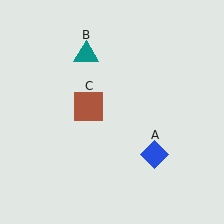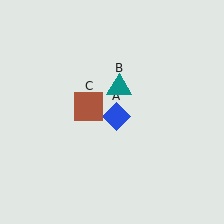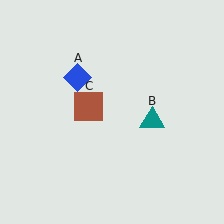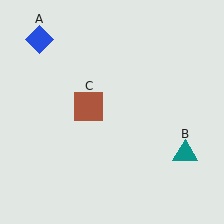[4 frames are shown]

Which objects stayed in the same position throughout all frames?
Brown square (object C) remained stationary.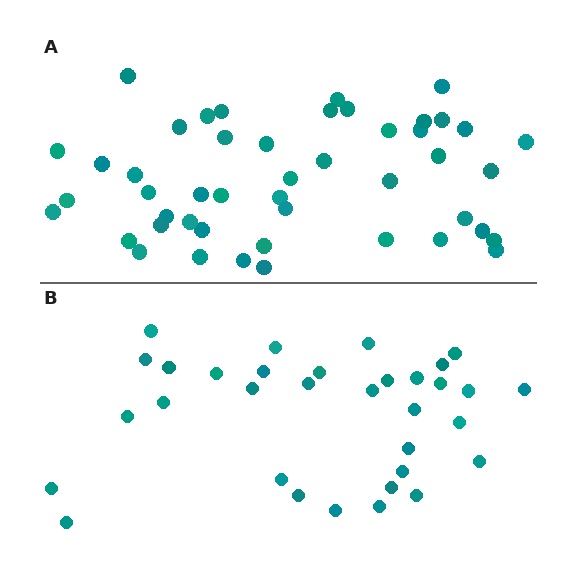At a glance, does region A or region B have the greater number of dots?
Region A (the top region) has more dots.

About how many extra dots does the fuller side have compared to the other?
Region A has approximately 15 more dots than region B.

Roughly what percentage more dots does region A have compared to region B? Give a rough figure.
About 40% more.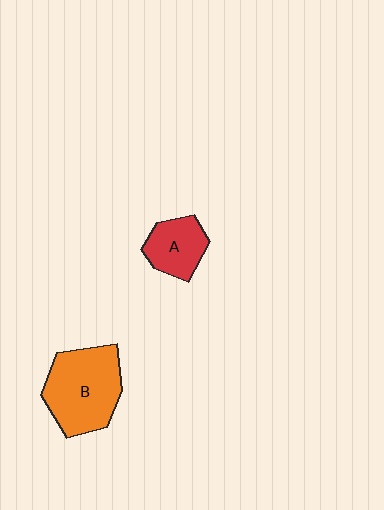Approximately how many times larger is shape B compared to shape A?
Approximately 1.9 times.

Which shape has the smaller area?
Shape A (red).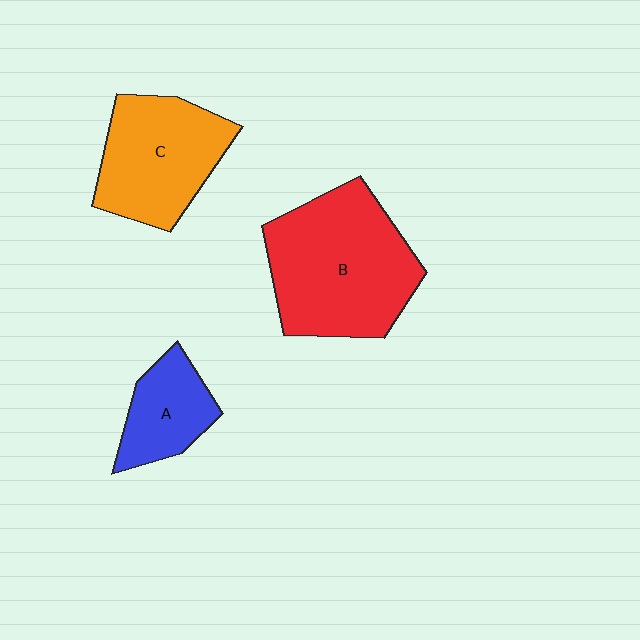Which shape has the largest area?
Shape B (red).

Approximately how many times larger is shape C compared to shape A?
Approximately 1.7 times.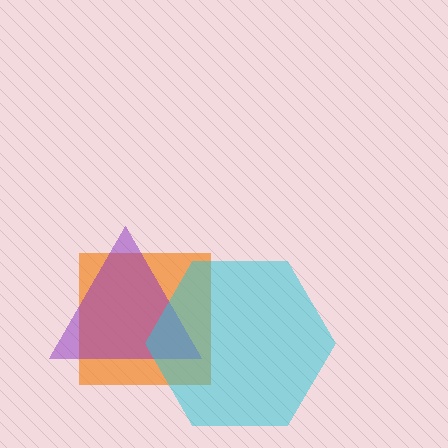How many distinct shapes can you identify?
There are 3 distinct shapes: an orange square, a purple triangle, a cyan hexagon.